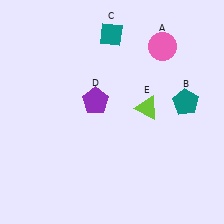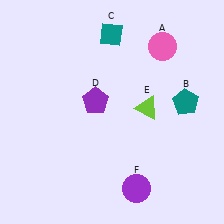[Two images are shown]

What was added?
A purple circle (F) was added in Image 2.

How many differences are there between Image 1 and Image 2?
There is 1 difference between the two images.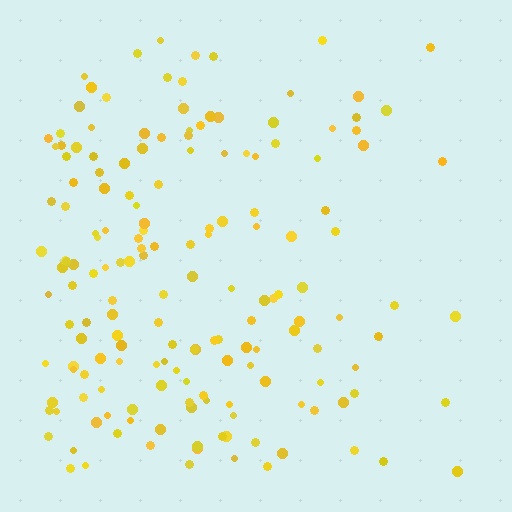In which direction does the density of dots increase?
From right to left, with the left side densest.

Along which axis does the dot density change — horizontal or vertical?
Horizontal.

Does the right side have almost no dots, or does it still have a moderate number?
Still a moderate number, just noticeably fewer than the left.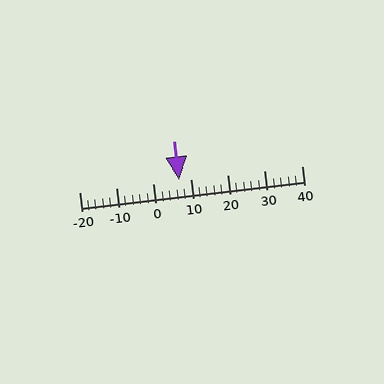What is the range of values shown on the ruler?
The ruler shows values from -20 to 40.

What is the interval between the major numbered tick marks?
The major tick marks are spaced 10 units apart.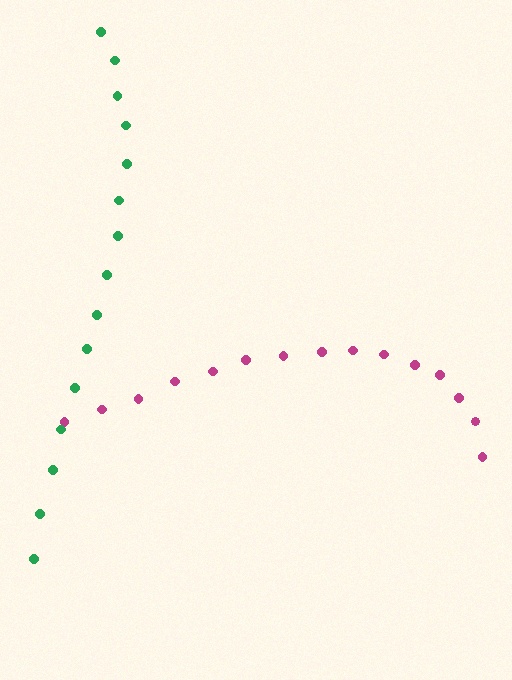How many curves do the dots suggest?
There are 2 distinct paths.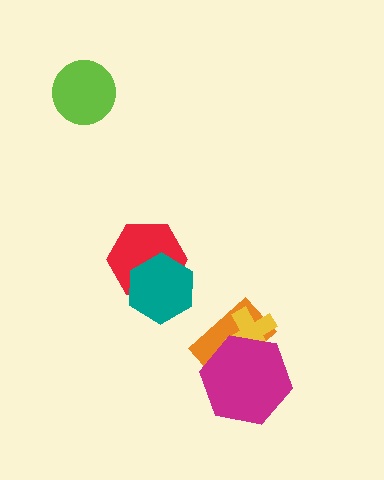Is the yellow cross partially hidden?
Yes, it is partially covered by another shape.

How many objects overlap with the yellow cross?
2 objects overlap with the yellow cross.